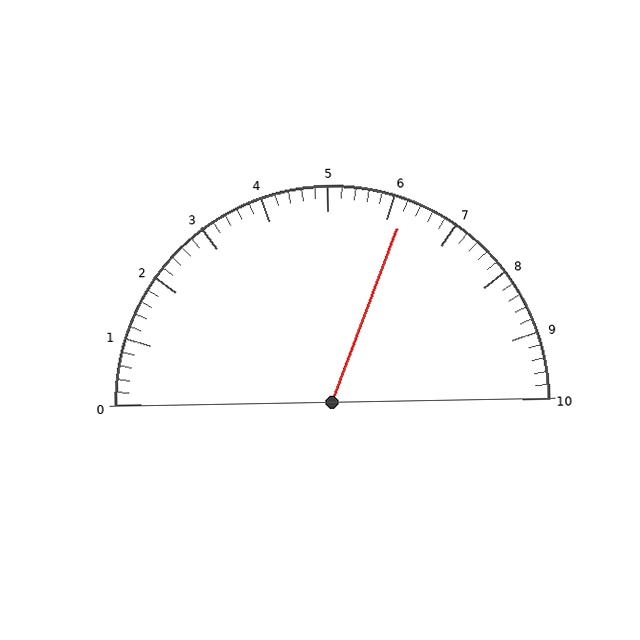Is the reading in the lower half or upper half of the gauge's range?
The reading is in the upper half of the range (0 to 10).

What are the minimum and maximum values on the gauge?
The gauge ranges from 0 to 10.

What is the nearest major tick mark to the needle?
The nearest major tick mark is 6.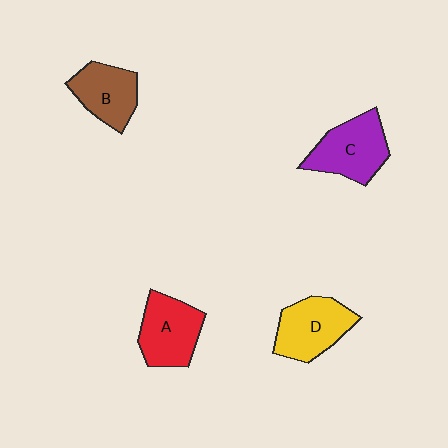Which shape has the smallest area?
Shape B (brown).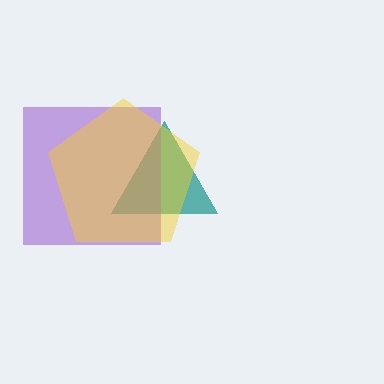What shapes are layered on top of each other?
The layered shapes are: a teal triangle, a purple square, a yellow pentagon.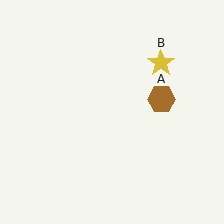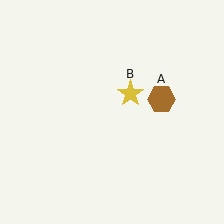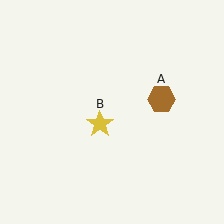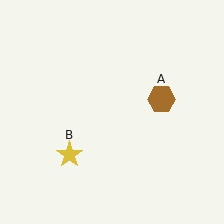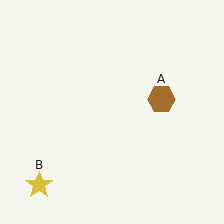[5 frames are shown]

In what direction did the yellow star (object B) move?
The yellow star (object B) moved down and to the left.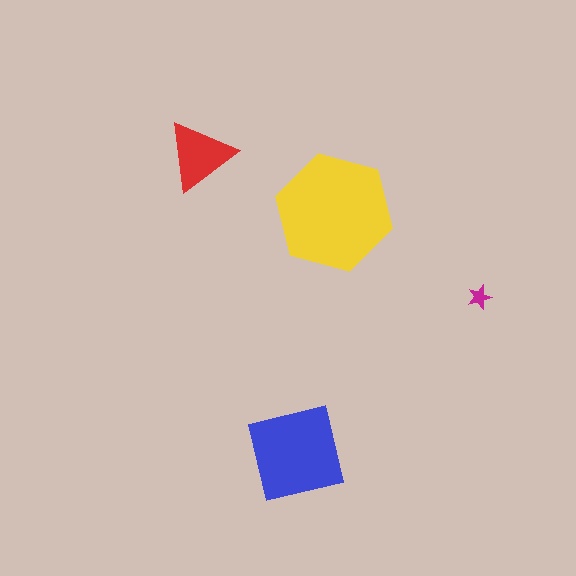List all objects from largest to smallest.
The yellow hexagon, the blue square, the red triangle, the magenta star.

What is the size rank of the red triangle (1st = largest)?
3rd.